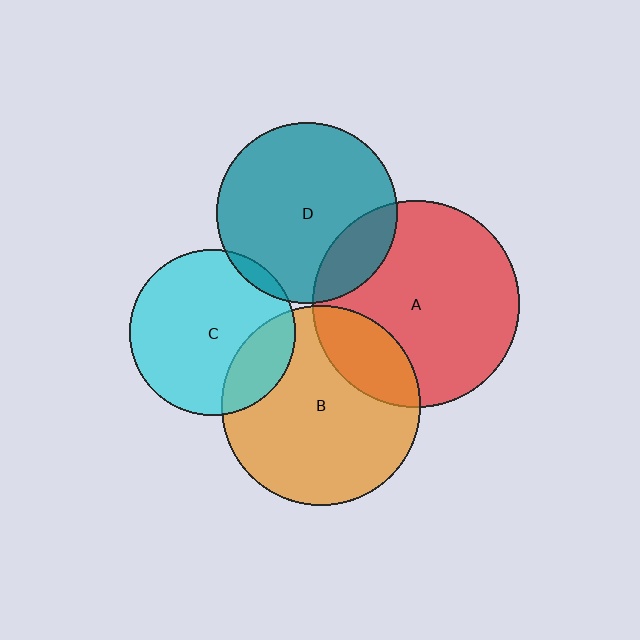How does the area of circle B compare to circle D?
Approximately 1.2 times.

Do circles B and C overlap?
Yes.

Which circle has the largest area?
Circle A (red).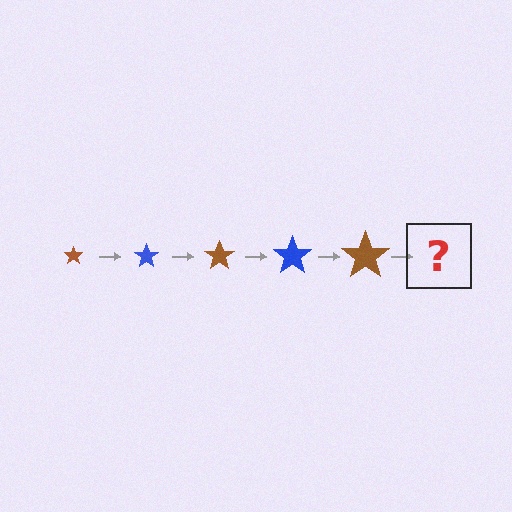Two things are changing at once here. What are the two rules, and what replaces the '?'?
The two rules are that the star grows larger each step and the color cycles through brown and blue. The '?' should be a blue star, larger than the previous one.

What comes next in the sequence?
The next element should be a blue star, larger than the previous one.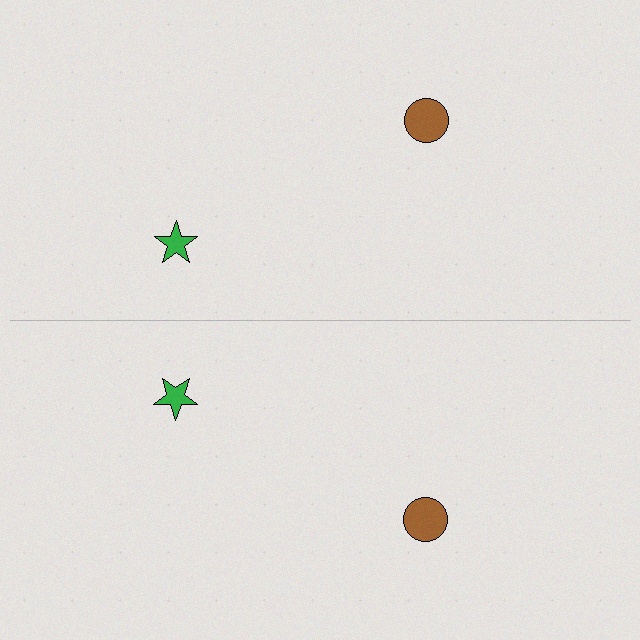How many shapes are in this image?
There are 4 shapes in this image.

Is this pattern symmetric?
Yes, this pattern has bilateral (reflection) symmetry.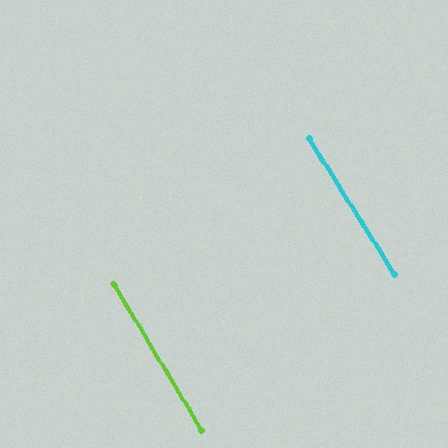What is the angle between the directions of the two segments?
Approximately 1 degree.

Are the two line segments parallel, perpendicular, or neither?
Parallel — their directions differ by only 1.3°.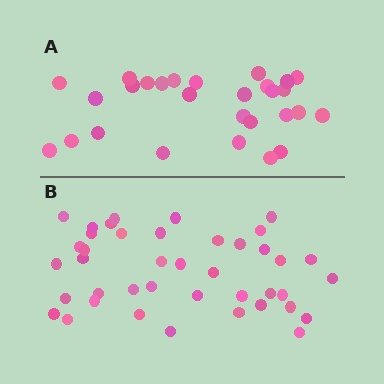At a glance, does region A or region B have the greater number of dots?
Region B (the bottom region) has more dots.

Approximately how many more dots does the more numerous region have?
Region B has approximately 15 more dots than region A.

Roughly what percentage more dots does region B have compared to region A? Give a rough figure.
About 45% more.